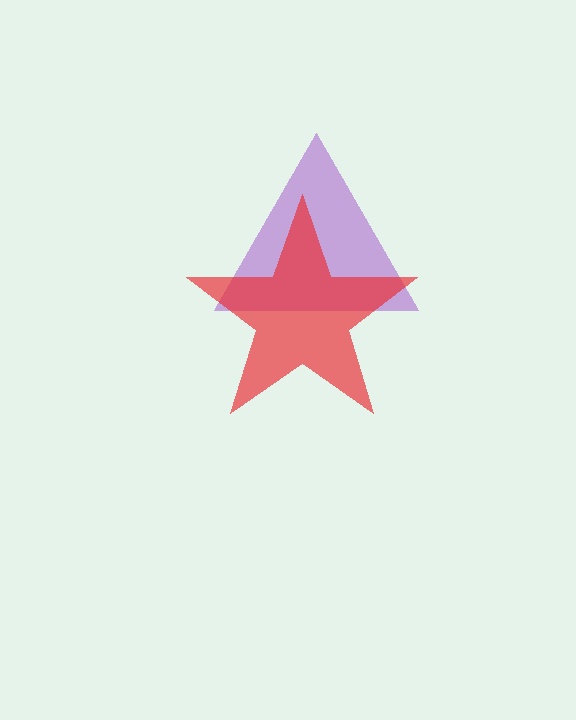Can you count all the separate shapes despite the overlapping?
Yes, there are 2 separate shapes.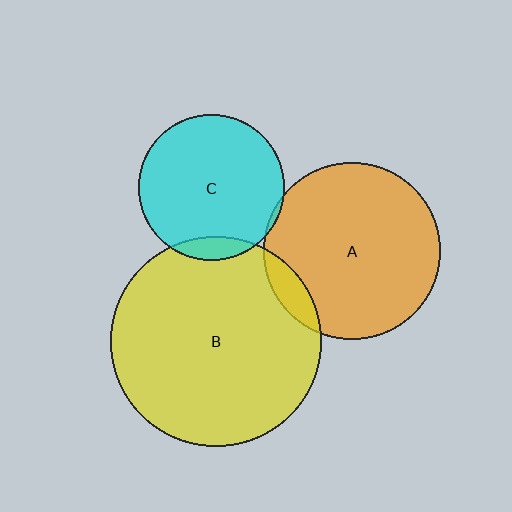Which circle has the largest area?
Circle B (yellow).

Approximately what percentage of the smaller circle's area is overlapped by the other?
Approximately 10%.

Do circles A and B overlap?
Yes.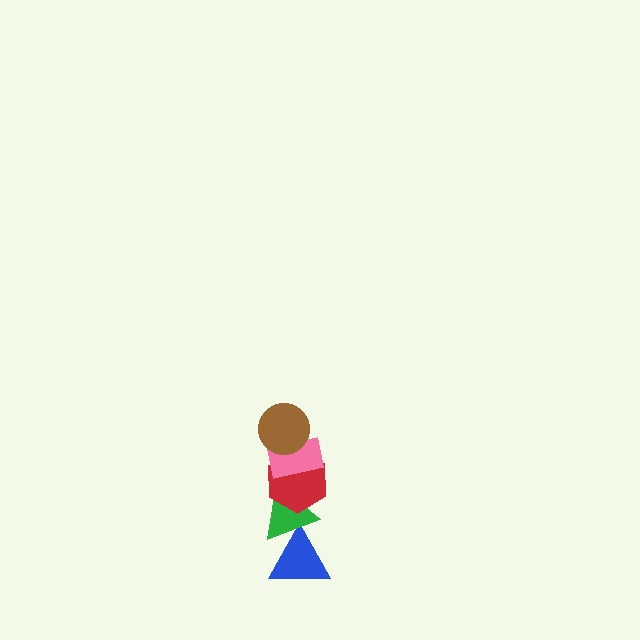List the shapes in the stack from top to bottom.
From top to bottom: the brown circle, the pink rectangle, the red hexagon, the green triangle, the blue triangle.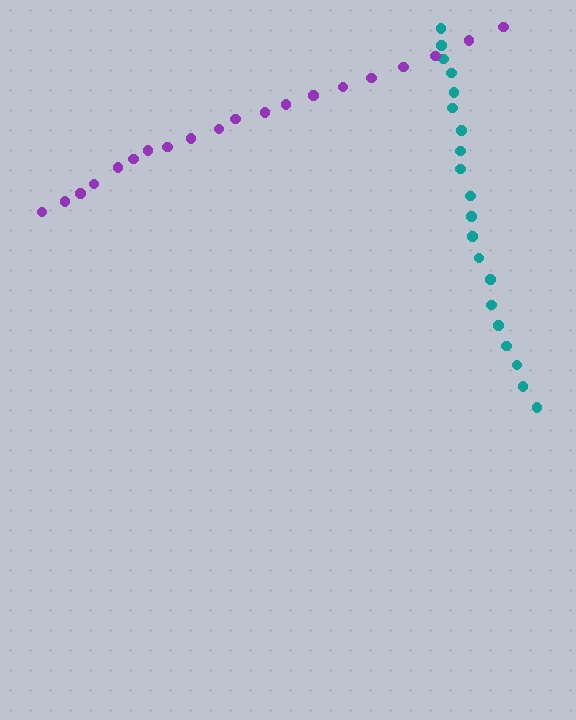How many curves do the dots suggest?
There are 2 distinct paths.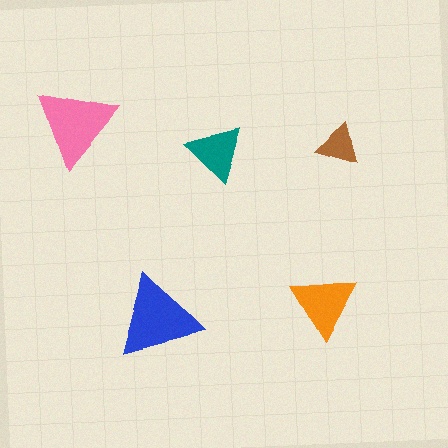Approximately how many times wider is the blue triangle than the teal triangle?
About 1.5 times wider.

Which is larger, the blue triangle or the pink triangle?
The blue one.